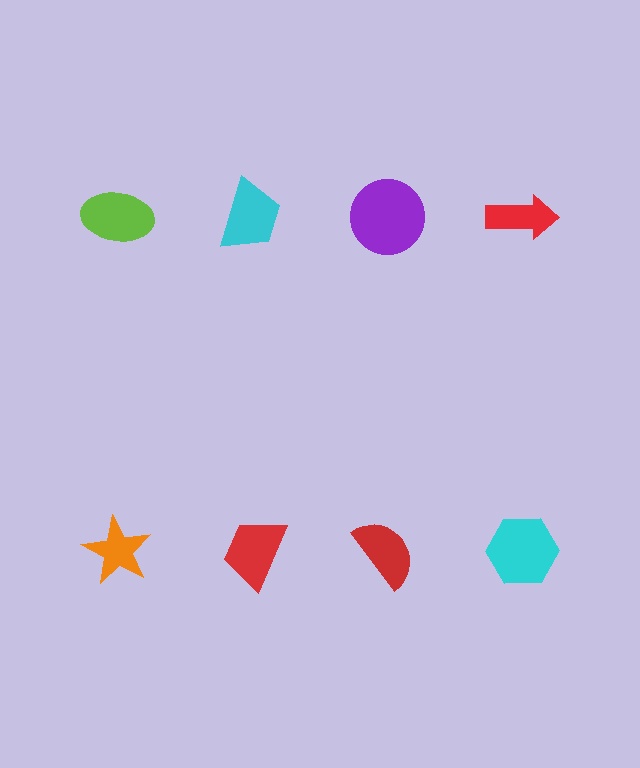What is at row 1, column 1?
A lime ellipse.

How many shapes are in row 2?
4 shapes.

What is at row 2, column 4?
A cyan hexagon.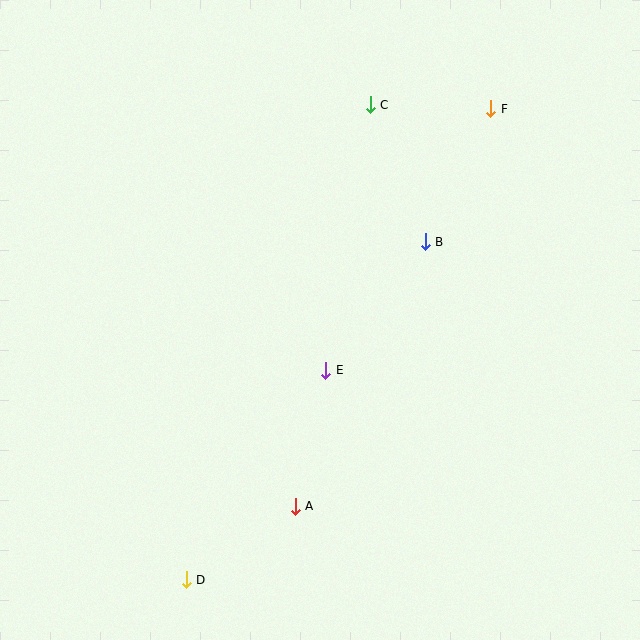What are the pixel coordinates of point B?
Point B is at (425, 242).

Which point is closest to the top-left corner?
Point C is closest to the top-left corner.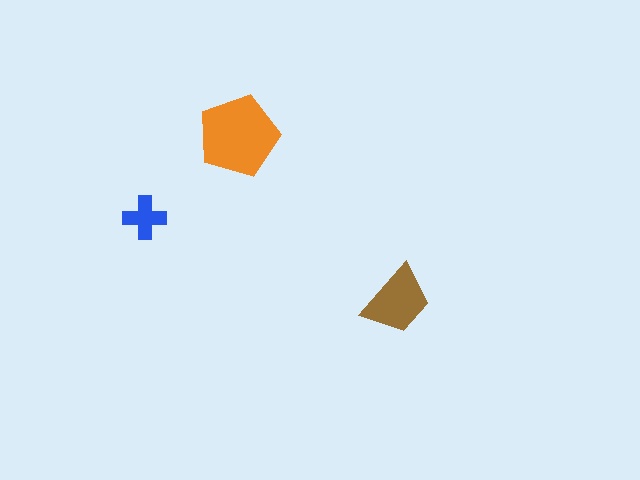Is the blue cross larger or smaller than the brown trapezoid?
Smaller.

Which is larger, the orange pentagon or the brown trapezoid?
The orange pentagon.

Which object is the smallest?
The blue cross.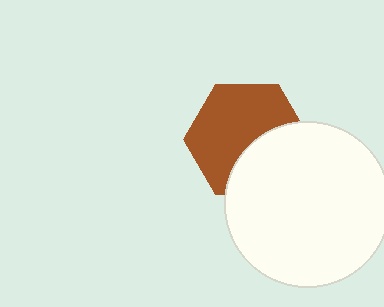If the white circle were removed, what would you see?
You would see the complete brown hexagon.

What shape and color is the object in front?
The object in front is a white circle.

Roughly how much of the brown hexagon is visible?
About half of it is visible (roughly 63%).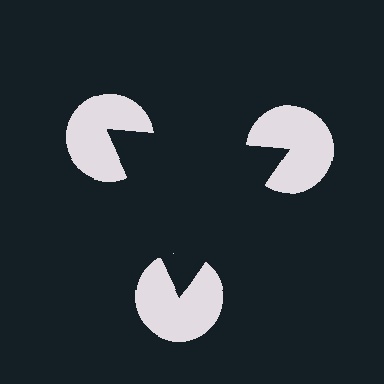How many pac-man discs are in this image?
There are 3 — one at each vertex of the illusory triangle.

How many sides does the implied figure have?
3 sides.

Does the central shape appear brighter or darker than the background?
It typically appears slightly darker than the background, even though no actual brightness change is drawn.